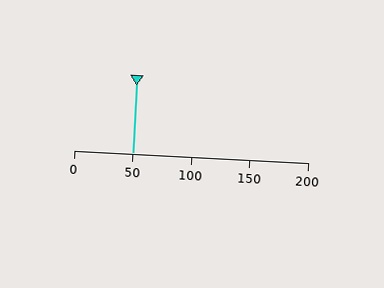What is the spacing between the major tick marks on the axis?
The major ticks are spaced 50 apart.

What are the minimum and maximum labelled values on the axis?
The axis runs from 0 to 200.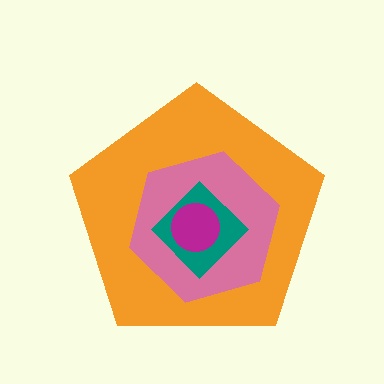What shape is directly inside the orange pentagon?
The pink hexagon.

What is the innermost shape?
The magenta circle.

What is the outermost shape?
The orange pentagon.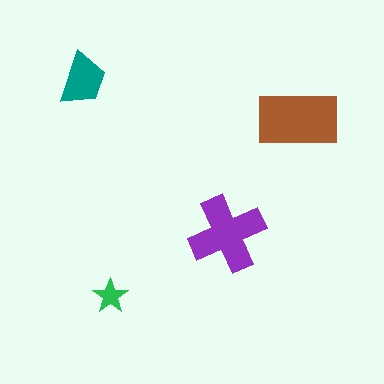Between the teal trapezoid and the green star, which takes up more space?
The teal trapezoid.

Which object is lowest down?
The green star is bottommost.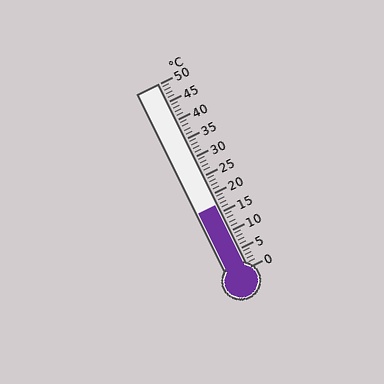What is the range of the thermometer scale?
The thermometer scale ranges from 0°C to 50°C.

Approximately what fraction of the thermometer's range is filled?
The thermometer is filled to approximately 35% of its range.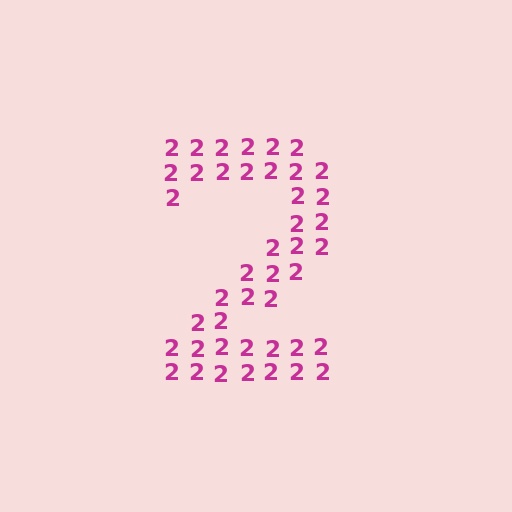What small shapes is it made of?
It is made of small digit 2's.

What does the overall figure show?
The overall figure shows the digit 2.